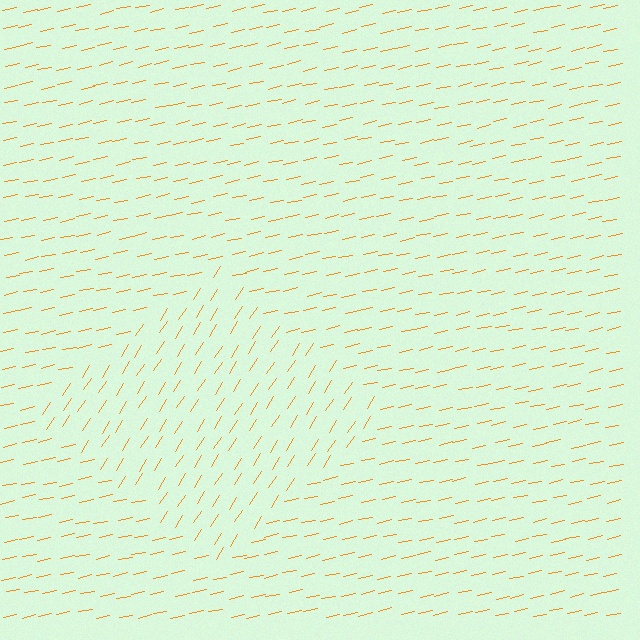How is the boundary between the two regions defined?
The boundary is defined purely by a change in line orientation (approximately 45 degrees difference). All lines are the same color and thickness.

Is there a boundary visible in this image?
Yes, there is a texture boundary formed by a change in line orientation.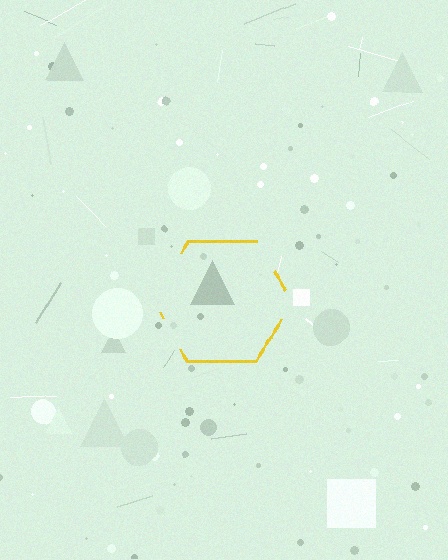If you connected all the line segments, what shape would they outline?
They would outline a hexagon.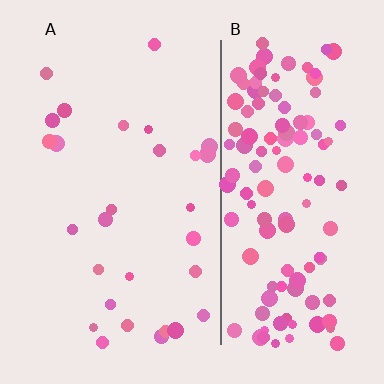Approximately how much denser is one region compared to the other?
Approximately 4.3× — region B over region A.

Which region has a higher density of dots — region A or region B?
B (the right).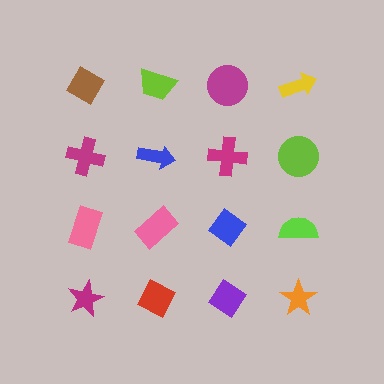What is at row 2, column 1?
A magenta cross.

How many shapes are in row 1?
4 shapes.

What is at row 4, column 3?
A purple diamond.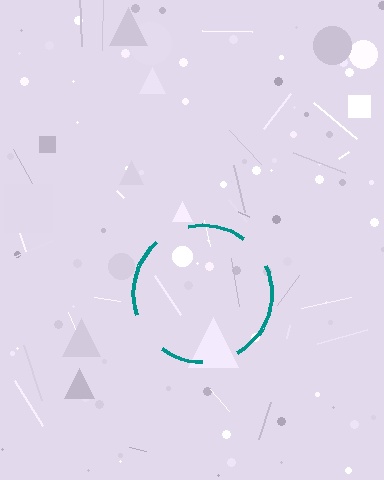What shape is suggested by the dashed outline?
The dashed outline suggests a circle.